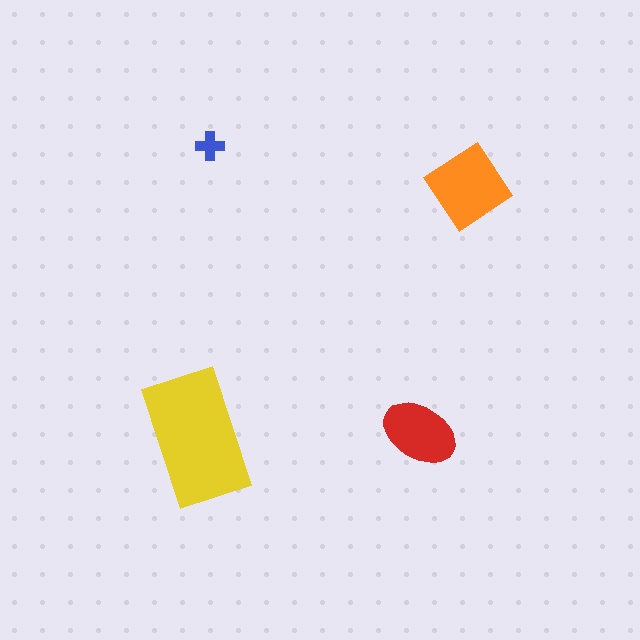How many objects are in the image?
There are 4 objects in the image.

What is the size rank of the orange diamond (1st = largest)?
2nd.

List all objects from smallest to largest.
The blue cross, the red ellipse, the orange diamond, the yellow rectangle.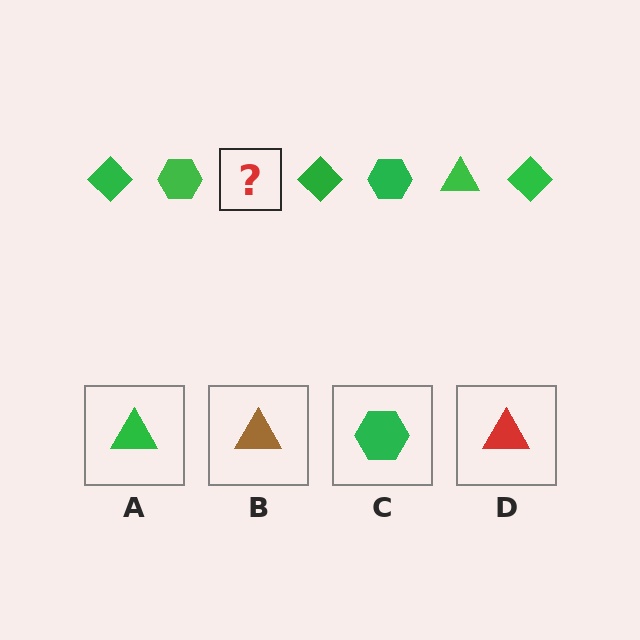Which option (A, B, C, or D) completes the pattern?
A.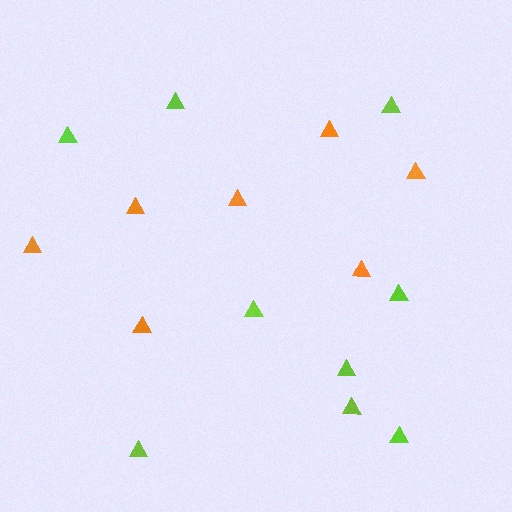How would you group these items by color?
There are 2 groups: one group of lime triangles (9) and one group of orange triangles (7).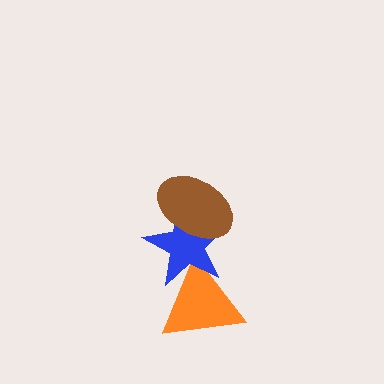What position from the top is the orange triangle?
The orange triangle is 3rd from the top.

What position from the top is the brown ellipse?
The brown ellipse is 1st from the top.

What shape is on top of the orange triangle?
The blue star is on top of the orange triangle.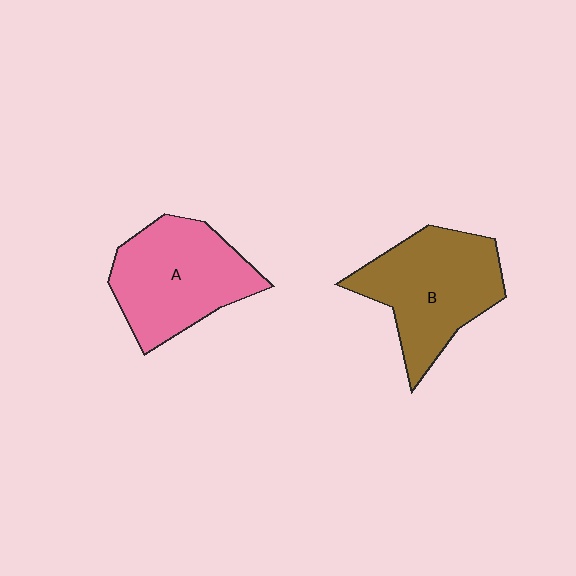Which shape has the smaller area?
Shape A (pink).